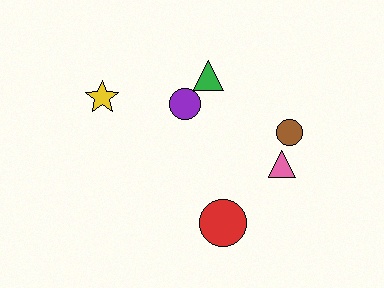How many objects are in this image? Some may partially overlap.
There are 6 objects.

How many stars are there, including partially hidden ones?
There is 1 star.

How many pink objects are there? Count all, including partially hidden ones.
There is 1 pink object.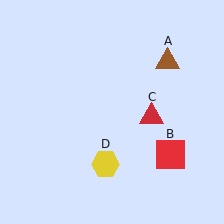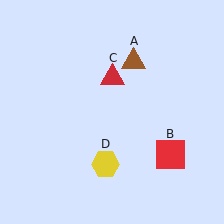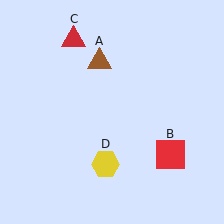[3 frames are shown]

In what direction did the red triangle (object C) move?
The red triangle (object C) moved up and to the left.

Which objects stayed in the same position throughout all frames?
Red square (object B) and yellow hexagon (object D) remained stationary.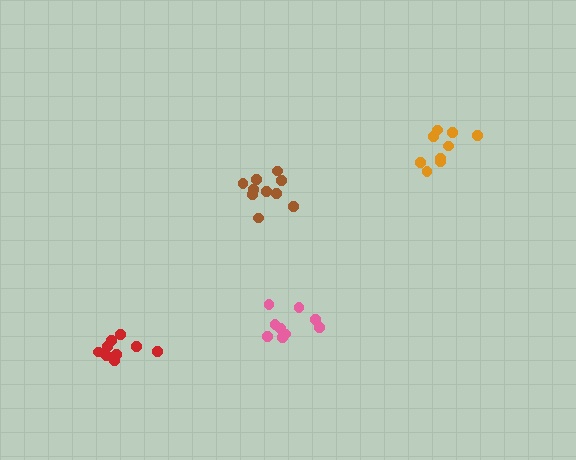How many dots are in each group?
Group 1: 10 dots, Group 2: 9 dots, Group 3: 9 dots, Group 4: 9 dots (37 total).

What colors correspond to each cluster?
The clusters are colored: brown, orange, pink, red.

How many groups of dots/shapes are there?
There are 4 groups.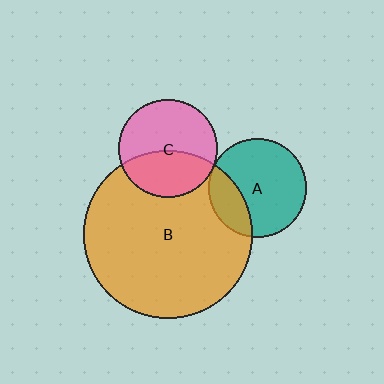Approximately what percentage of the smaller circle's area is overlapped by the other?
Approximately 25%.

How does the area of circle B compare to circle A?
Approximately 2.9 times.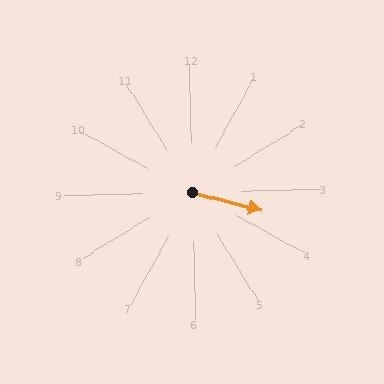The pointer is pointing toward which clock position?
Roughly 4 o'clock.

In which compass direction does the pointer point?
East.